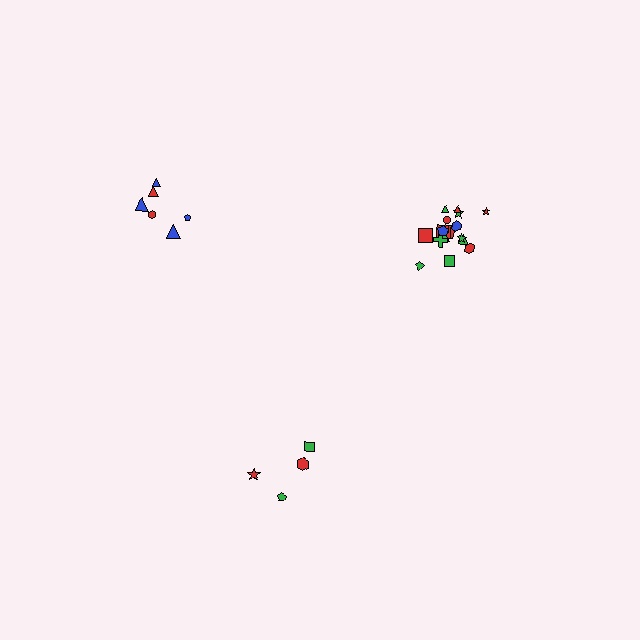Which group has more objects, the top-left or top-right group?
The top-right group.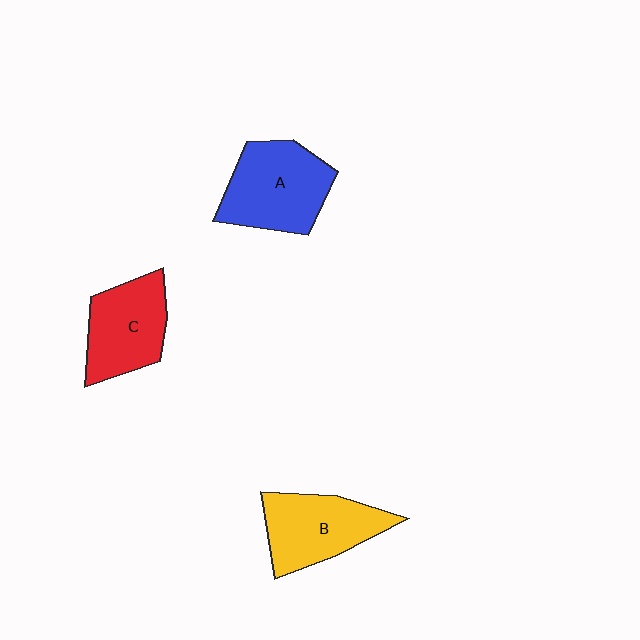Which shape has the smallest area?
Shape C (red).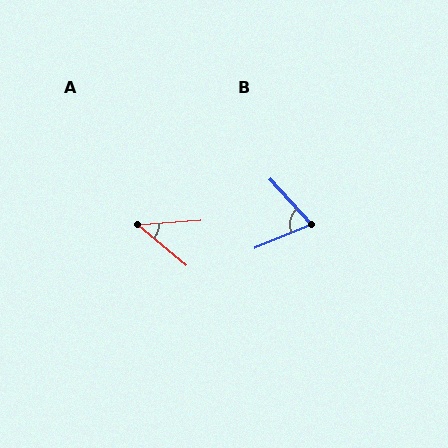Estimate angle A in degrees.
Approximately 44 degrees.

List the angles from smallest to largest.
A (44°), B (71°).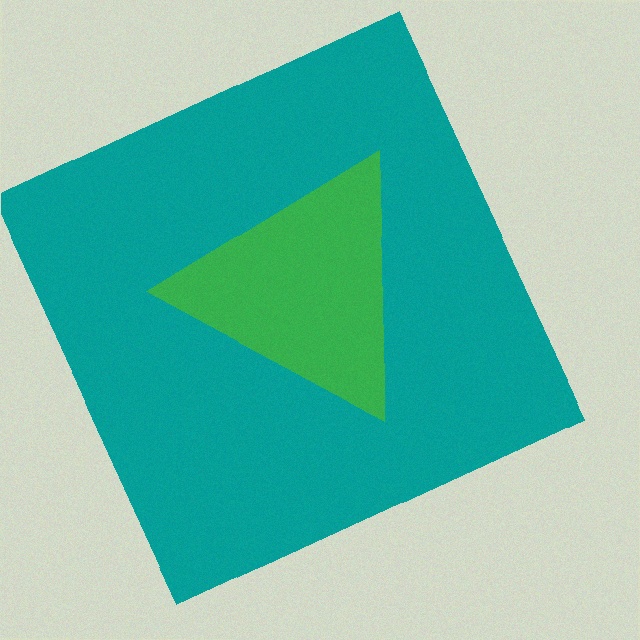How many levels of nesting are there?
2.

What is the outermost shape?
The teal square.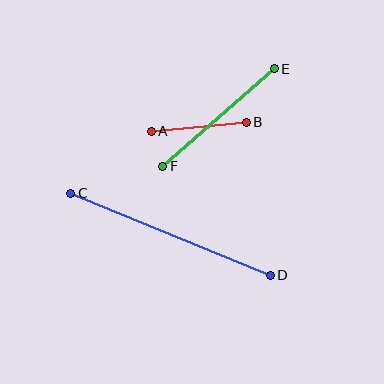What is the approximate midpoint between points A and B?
The midpoint is at approximately (199, 127) pixels.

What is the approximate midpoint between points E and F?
The midpoint is at approximately (219, 117) pixels.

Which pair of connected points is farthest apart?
Points C and D are farthest apart.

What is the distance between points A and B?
The distance is approximately 95 pixels.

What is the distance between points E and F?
The distance is approximately 148 pixels.